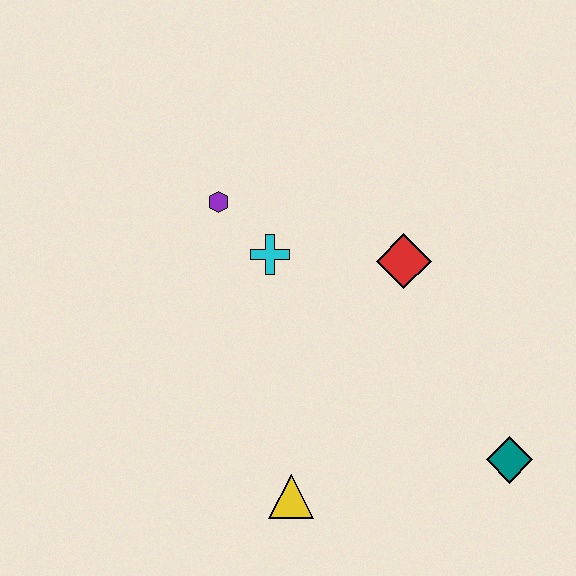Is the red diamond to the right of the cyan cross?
Yes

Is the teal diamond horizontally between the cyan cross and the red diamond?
No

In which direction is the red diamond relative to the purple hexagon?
The red diamond is to the right of the purple hexagon.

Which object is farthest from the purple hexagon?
The teal diamond is farthest from the purple hexagon.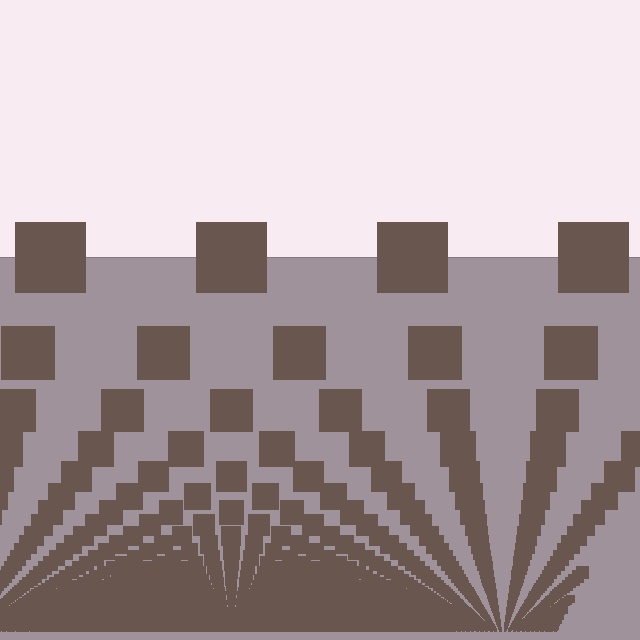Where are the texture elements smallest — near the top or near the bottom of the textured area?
Near the bottom.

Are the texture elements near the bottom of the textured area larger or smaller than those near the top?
Smaller. The gradient is inverted — elements near the bottom are smaller and denser.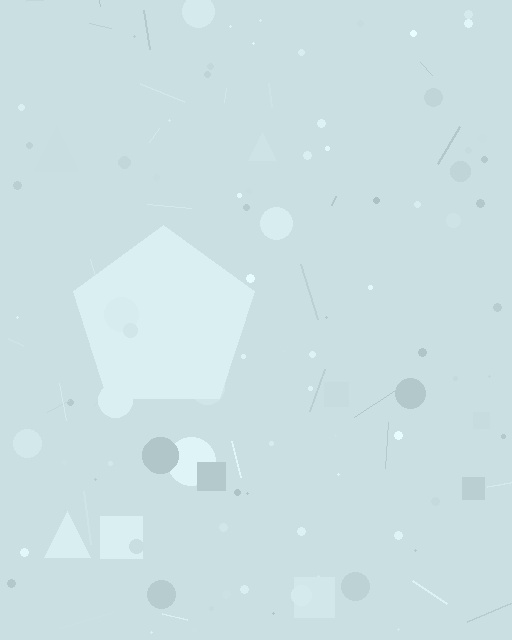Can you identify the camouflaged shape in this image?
The camouflaged shape is a pentagon.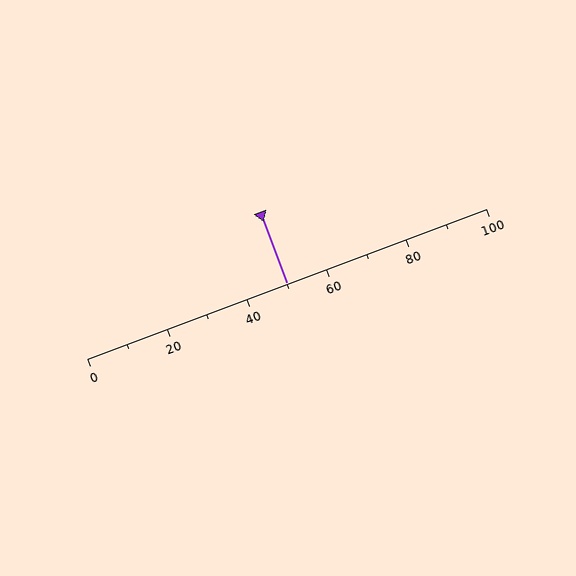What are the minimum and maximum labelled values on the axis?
The axis runs from 0 to 100.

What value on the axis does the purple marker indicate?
The marker indicates approximately 50.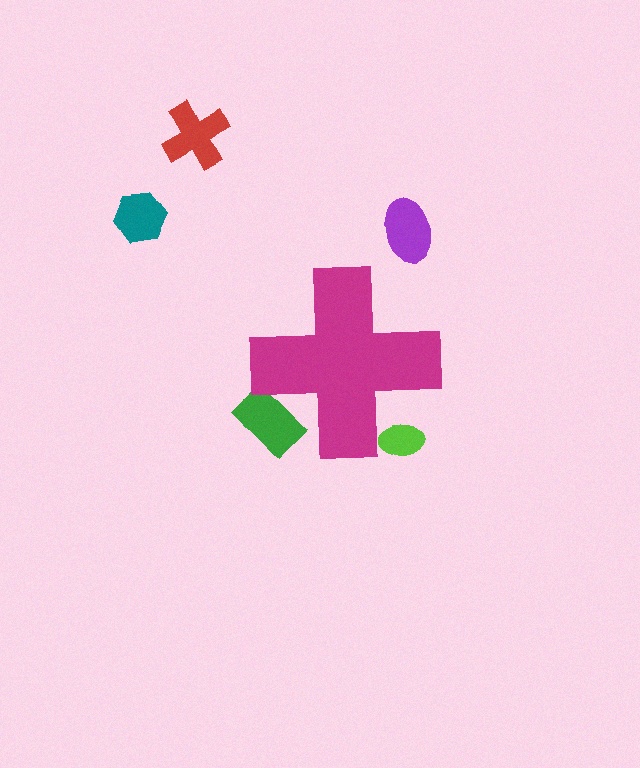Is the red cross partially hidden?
No, the red cross is fully visible.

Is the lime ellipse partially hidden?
Yes, the lime ellipse is partially hidden behind the magenta cross.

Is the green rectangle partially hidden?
Yes, the green rectangle is partially hidden behind the magenta cross.